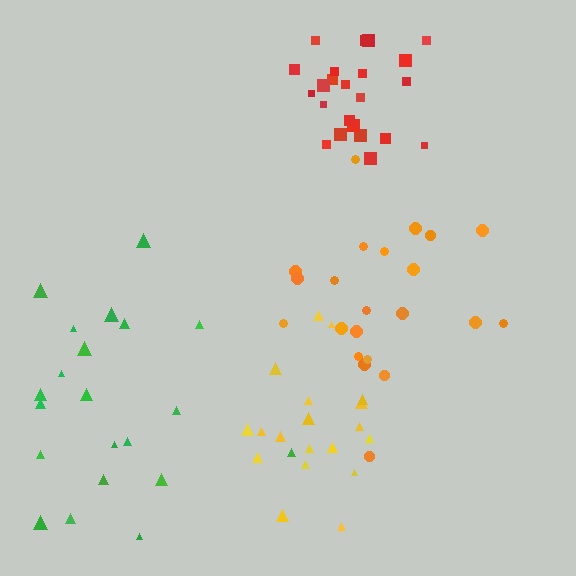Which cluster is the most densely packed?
Red.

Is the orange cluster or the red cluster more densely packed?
Red.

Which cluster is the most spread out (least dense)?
Green.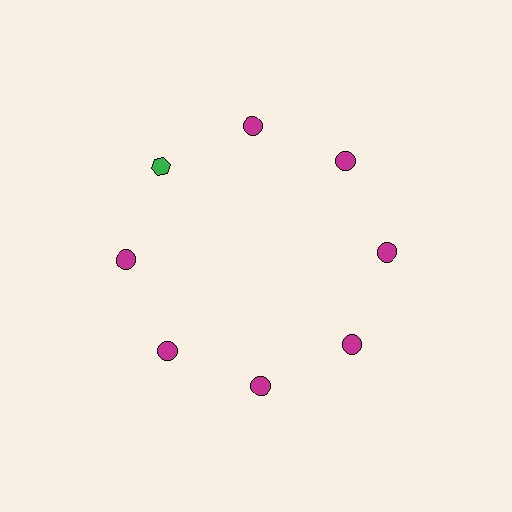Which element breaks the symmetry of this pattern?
The green hexagon at roughly the 10 o'clock position breaks the symmetry. All other shapes are magenta circles.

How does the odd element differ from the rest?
It differs in both color (green instead of magenta) and shape (hexagon instead of circle).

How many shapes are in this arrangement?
There are 8 shapes arranged in a ring pattern.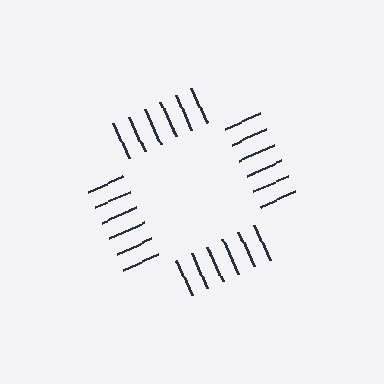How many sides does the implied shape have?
4 sides — the line-ends trace a square.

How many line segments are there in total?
24 — 6 along each of the 4 edges.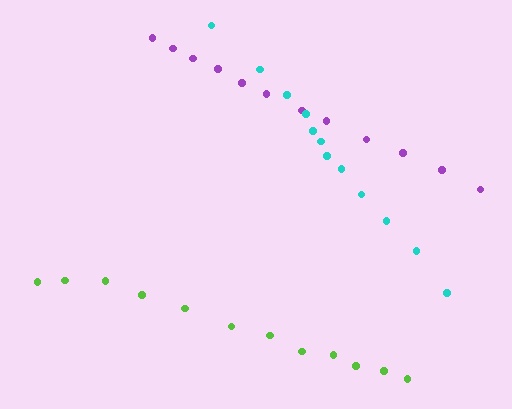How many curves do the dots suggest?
There are 3 distinct paths.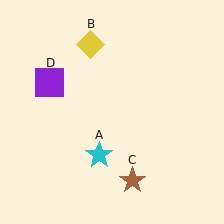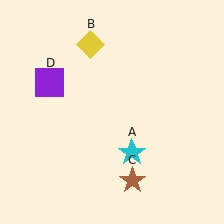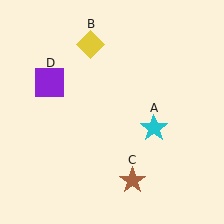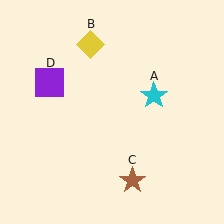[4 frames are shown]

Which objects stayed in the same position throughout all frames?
Yellow diamond (object B) and brown star (object C) and purple square (object D) remained stationary.